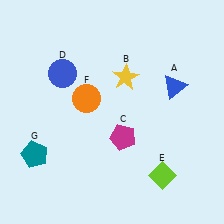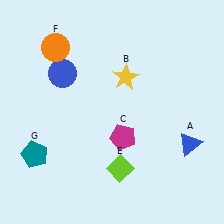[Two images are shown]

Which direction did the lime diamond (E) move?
The lime diamond (E) moved left.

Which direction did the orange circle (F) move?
The orange circle (F) moved up.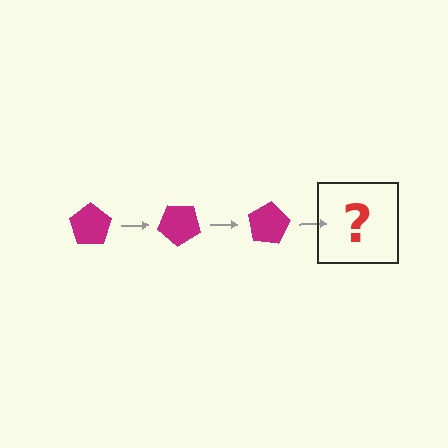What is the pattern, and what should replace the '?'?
The pattern is that the pentagon rotates 40 degrees each step. The '?' should be a magenta pentagon rotated 120 degrees.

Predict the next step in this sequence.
The next step is a magenta pentagon rotated 120 degrees.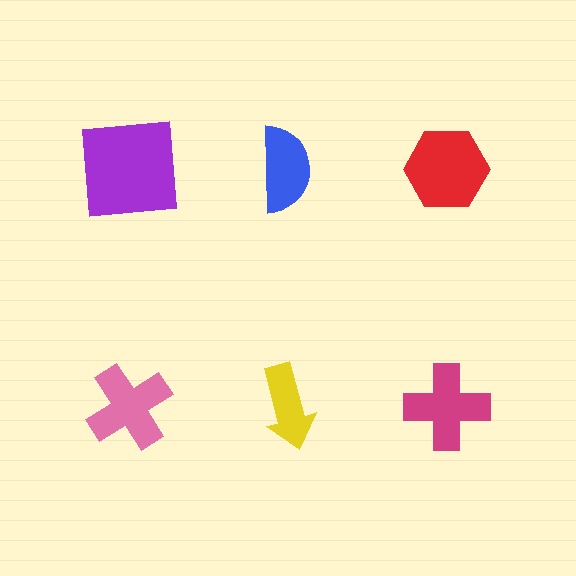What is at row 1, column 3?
A red hexagon.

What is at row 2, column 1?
A pink cross.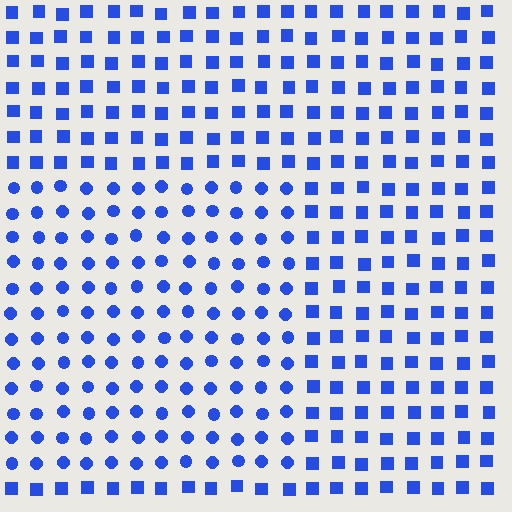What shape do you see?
I see a rectangle.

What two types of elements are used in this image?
The image uses circles inside the rectangle region and squares outside it.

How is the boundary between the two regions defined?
The boundary is defined by a change in element shape: circles inside vs. squares outside. All elements share the same color and spacing.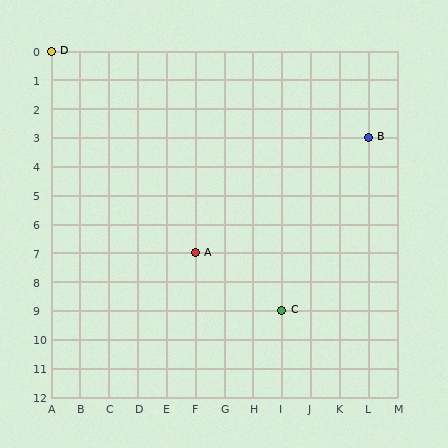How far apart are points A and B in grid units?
Points A and B are 6 columns and 4 rows apart (about 7.2 grid units diagonally).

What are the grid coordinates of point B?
Point B is at grid coordinates (L, 3).